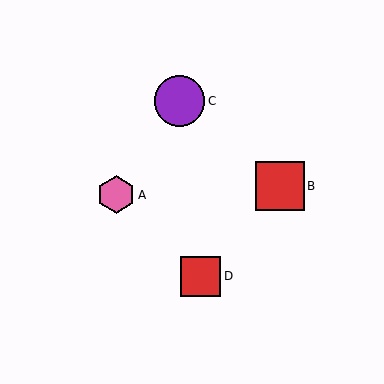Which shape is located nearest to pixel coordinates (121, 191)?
The pink hexagon (labeled A) at (116, 195) is nearest to that location.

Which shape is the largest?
The purple circle (labeled C) is the largest.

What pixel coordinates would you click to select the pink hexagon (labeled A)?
Click at (116, 195) to select the pink hexagon A.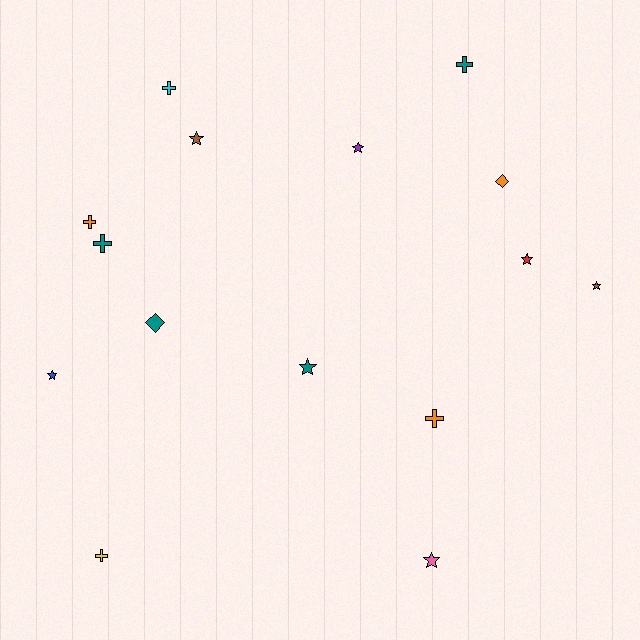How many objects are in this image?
There are 15 objects.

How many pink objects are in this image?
There is 1 pink object.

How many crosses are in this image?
There are 6 crosses.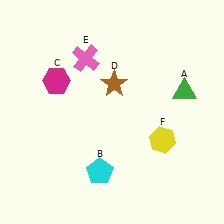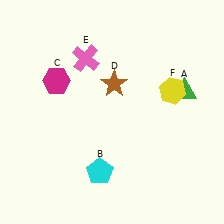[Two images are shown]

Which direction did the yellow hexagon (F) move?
The yellow hexagon (F) moved up.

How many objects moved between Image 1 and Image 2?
1 object moved between the two images.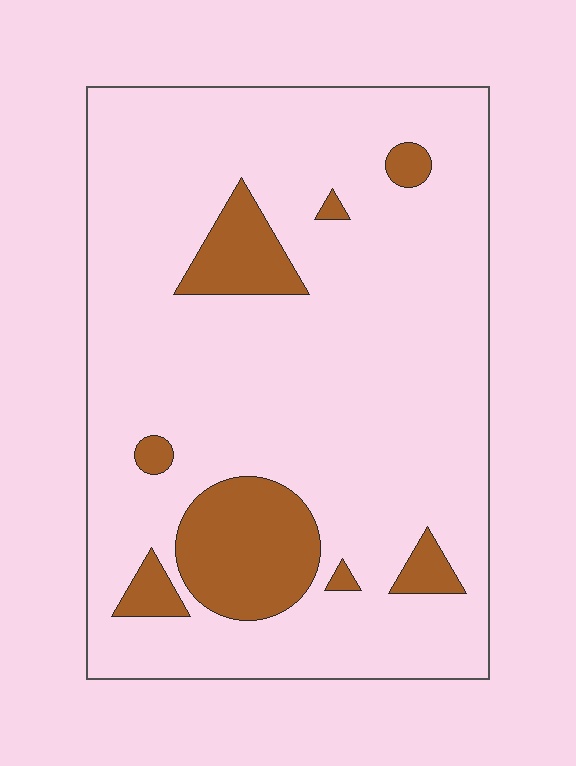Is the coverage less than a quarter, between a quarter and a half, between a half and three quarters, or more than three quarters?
Less than a quarter.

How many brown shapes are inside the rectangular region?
8.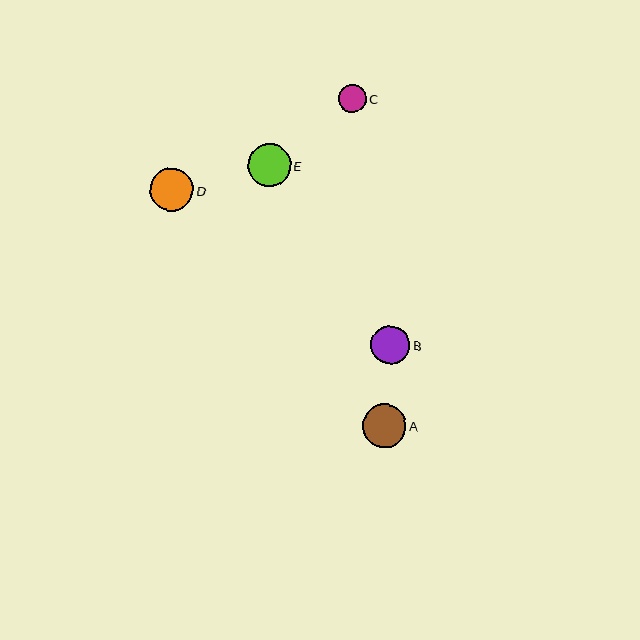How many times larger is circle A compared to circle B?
Circle A is approximately 1.1 times the size of circle B.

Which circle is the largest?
Circle A is the largest with a size of approximately 44 pixels.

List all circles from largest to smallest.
From largest to smallest: A, D, E, B, C.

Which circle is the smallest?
Circle C is the smallest with a size of approximately 28 pixels.